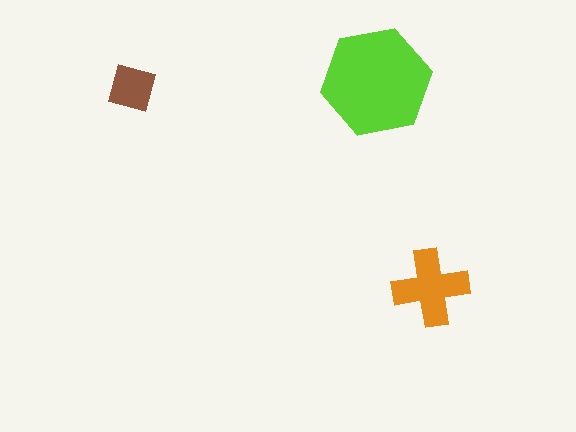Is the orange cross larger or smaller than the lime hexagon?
Smaller.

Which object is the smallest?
The brown square.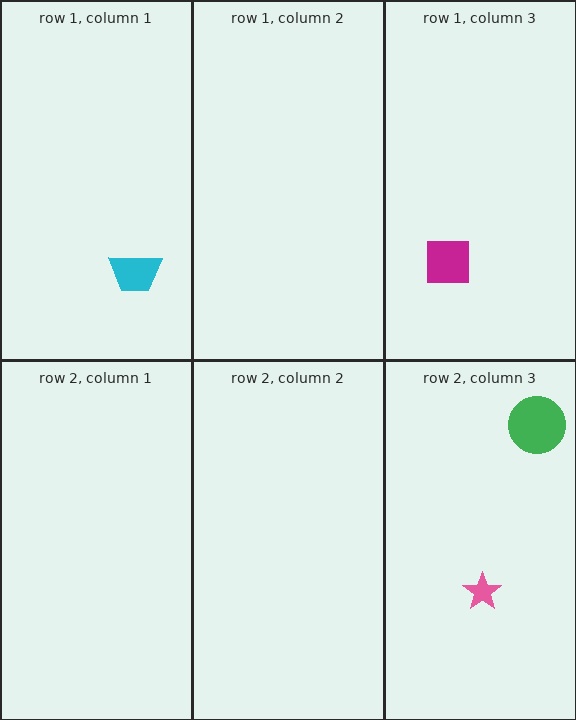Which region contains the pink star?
The row 2, column 3 region.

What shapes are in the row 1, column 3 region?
The magenta square.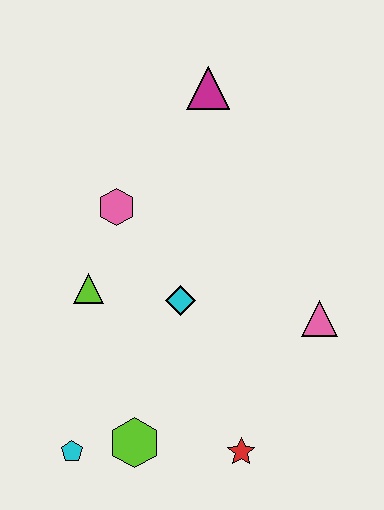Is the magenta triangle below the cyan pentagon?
No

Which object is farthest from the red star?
The magenta triangle is farthest from the red star.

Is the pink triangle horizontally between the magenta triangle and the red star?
No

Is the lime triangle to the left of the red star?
Yes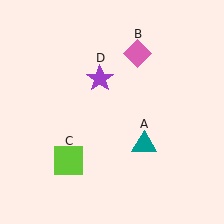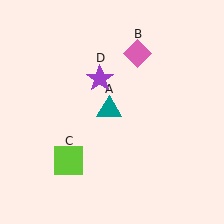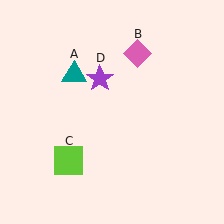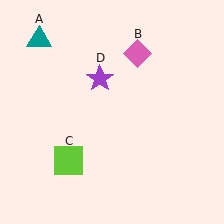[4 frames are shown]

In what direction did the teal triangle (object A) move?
The teal triangle (object A) moved up and to the left.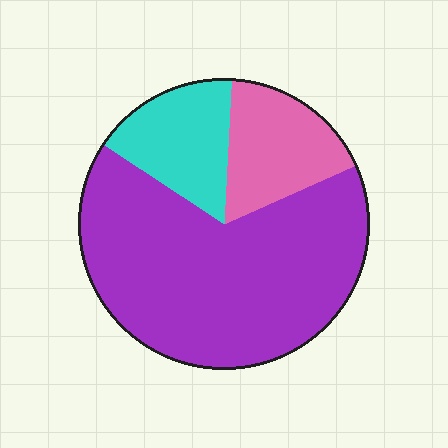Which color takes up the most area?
Purple, at roughly 65%.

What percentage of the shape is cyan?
Cyan covers 17% of the shape.